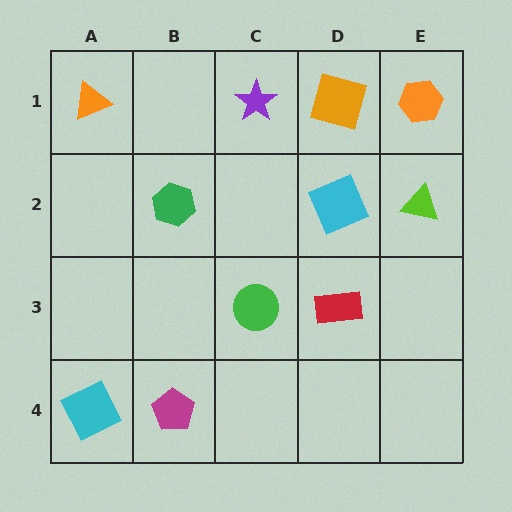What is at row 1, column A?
An orange triangle.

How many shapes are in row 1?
4 shapes.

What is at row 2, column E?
A lime triangle.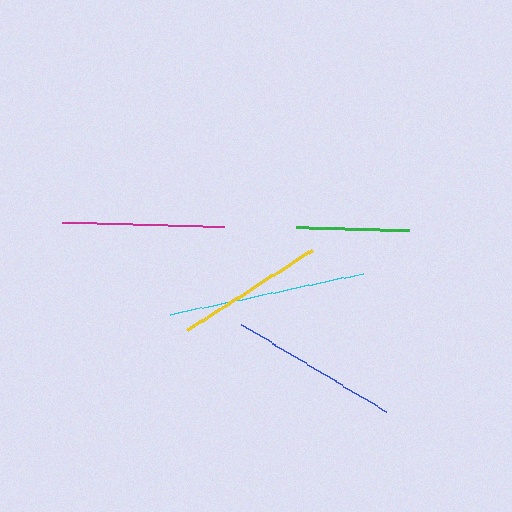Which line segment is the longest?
The cyan line is the longest at approximately 196 pixels.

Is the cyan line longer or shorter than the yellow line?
The cyan line is longer than the yellow line.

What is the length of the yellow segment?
The yellow segment is approximately 149 pixels long.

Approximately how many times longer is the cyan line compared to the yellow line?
The cyan line is approximately 1.3 times the length of the yellow line.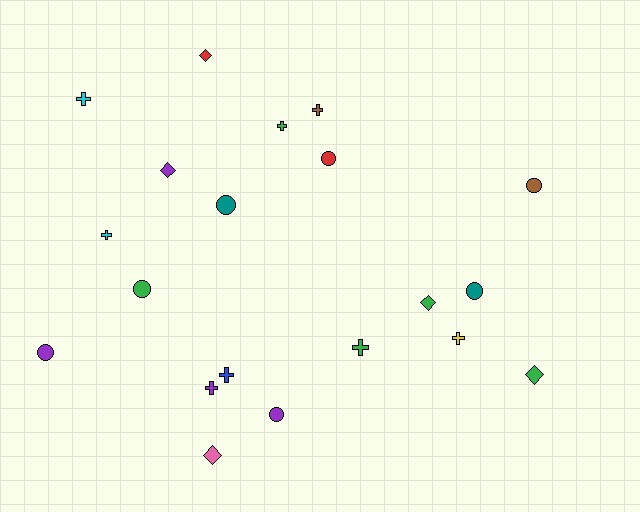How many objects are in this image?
There are 20 objects.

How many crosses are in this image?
There are 8 crosses.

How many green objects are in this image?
There are 5 green objects.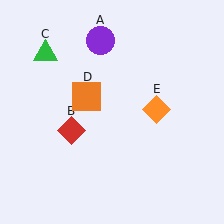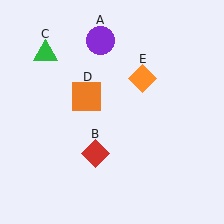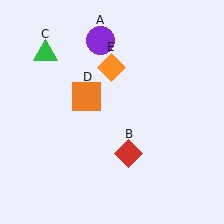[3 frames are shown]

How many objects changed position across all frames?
2 objects changed position: red diamond (object B), orange diamond (object E).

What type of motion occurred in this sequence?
The red diamond (object B), orange diamond (object E) rotated counterclockwise around the center of the scene.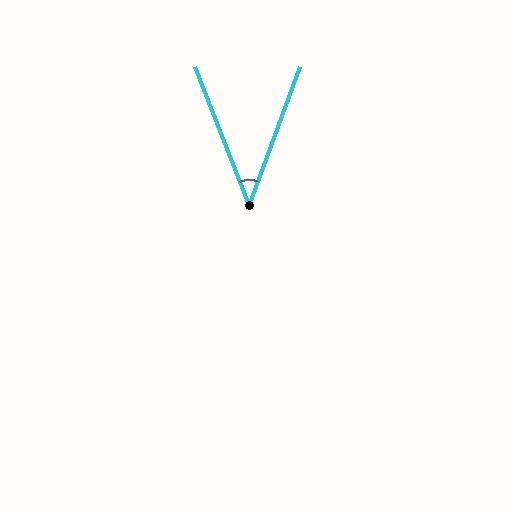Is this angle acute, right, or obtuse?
It is acute.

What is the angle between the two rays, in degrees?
Approximately 42 degrees.